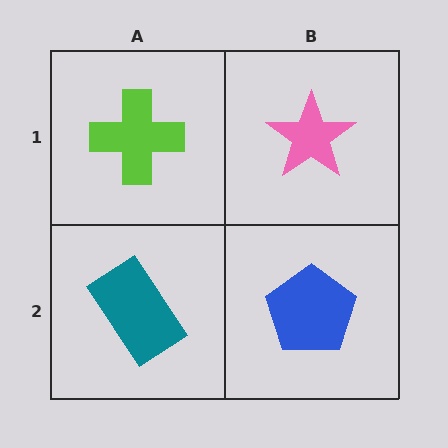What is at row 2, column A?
A teal rectangle.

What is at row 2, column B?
A blue pentagon.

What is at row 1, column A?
A lime cross.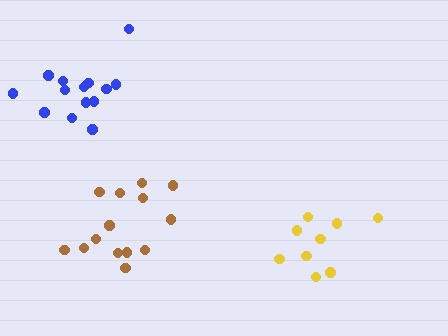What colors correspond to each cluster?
The clusters are colored: brown, blue, yellow.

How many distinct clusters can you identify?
There are 3 distinct clusters.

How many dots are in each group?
Group 1: 14 dots, Group 2: 14 dots, Group 3: 9 dots (37 total).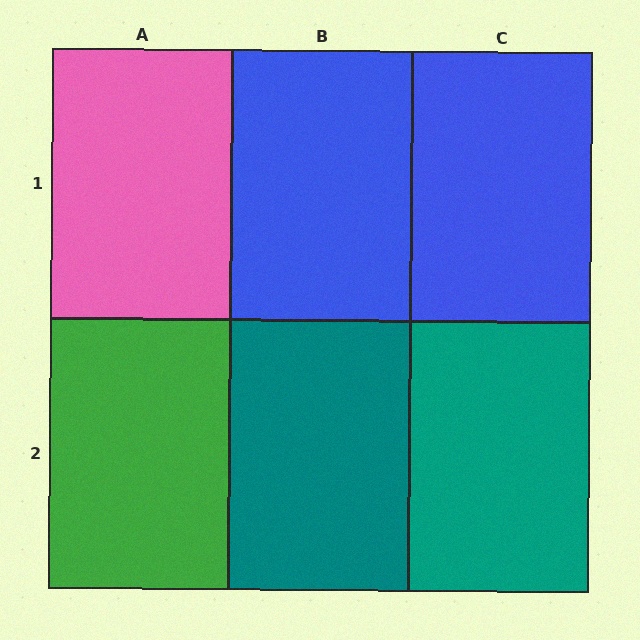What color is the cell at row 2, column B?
Teal.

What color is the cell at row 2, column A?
Green.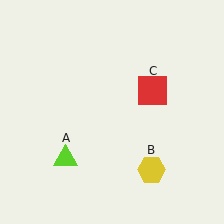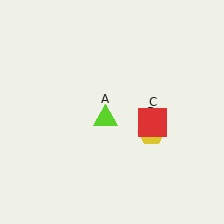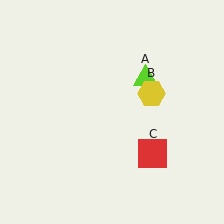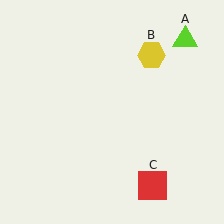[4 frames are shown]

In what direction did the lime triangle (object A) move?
The lime triangle (object A) moved up and to the right.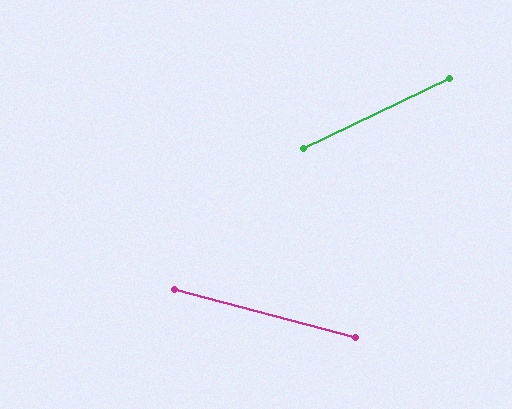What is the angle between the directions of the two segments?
Approximately 41 degrees.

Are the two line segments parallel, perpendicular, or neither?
Neither parallel nor perpendicular — they differ by about 41°.